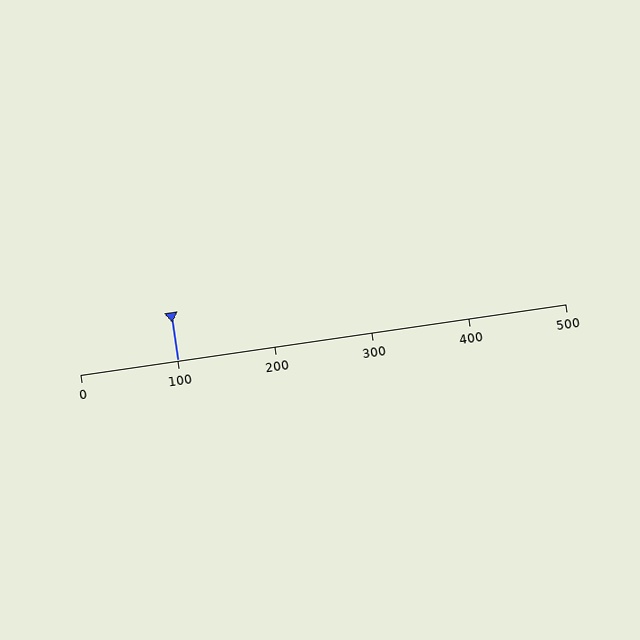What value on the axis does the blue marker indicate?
The marker indicates approximately 100.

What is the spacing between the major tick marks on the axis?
The major ticks are spaced 100 apart.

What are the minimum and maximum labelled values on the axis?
The axis runs from 0 to 500.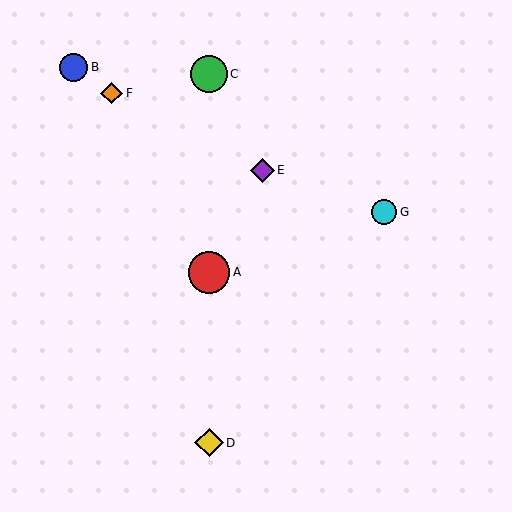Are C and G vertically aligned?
No, C is at x≈209 and G is at x≈384.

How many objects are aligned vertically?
3 objects (A, C, D) are aligned vertically.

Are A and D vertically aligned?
Yes, both are at x≈209.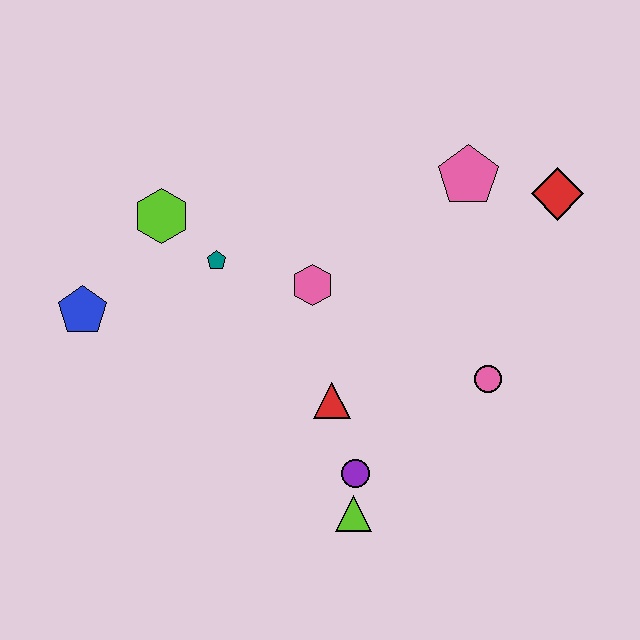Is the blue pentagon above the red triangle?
Yes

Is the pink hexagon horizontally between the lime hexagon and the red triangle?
Yes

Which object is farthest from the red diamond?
The blue pentagon is farthest from the red diamond.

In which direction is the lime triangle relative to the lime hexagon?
The lime triangle is below the lime hexagon.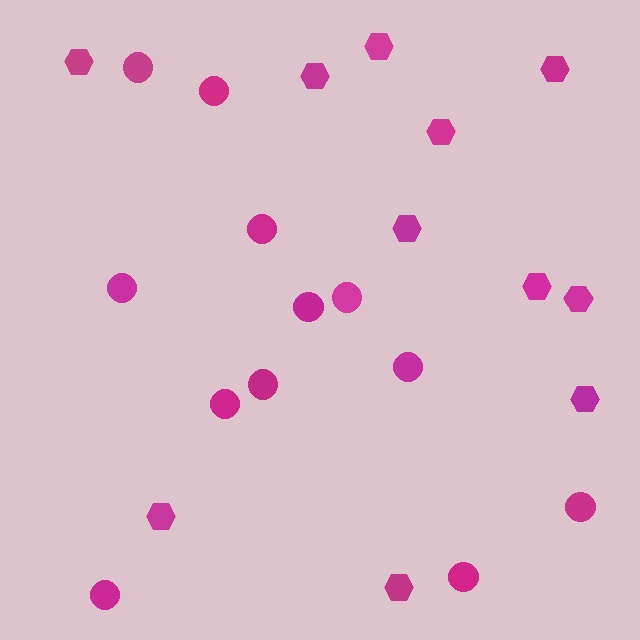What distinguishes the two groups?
There are 2 groups: one group of hexagons (11) and one group of circles (12).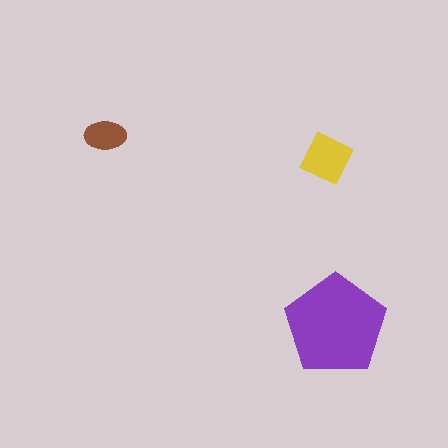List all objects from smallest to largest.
The brown ellipse, the yellow square, the purple pentagon.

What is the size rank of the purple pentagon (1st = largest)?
1st.